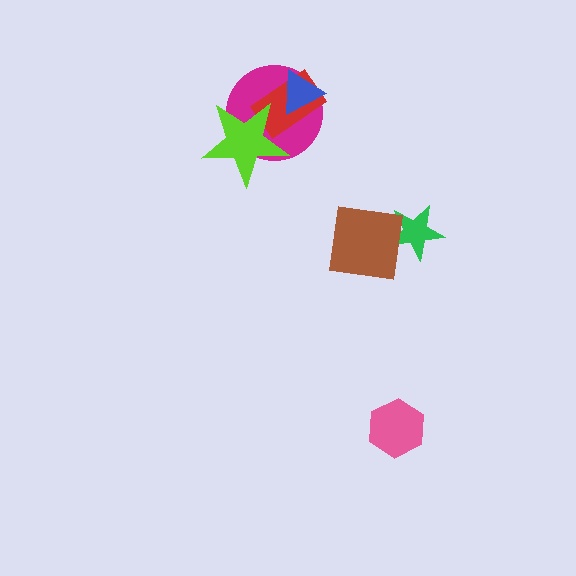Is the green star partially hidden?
Yes, it is partially covered by another shape.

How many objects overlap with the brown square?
1 object overlaps with the brown square.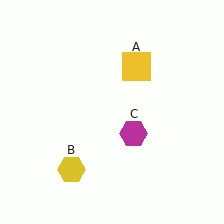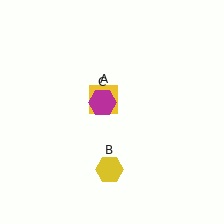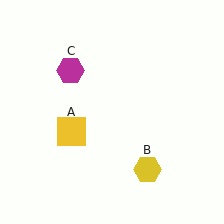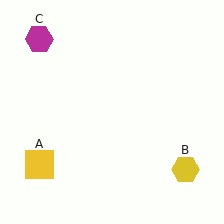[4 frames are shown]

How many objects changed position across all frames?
3 objects changed position: yellow square (object A), yellow hexagon (object B), magenta hexagon (object C).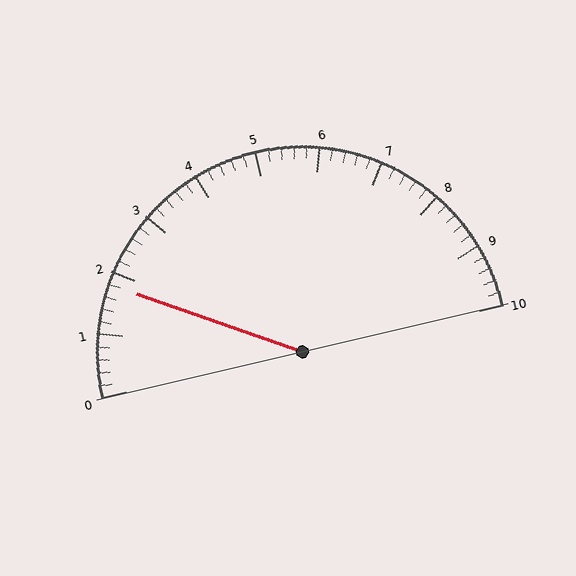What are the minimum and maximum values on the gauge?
The gauge ranges from 0 to 10.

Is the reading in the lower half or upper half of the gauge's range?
The reading is in the lower half of the range (0 to 10).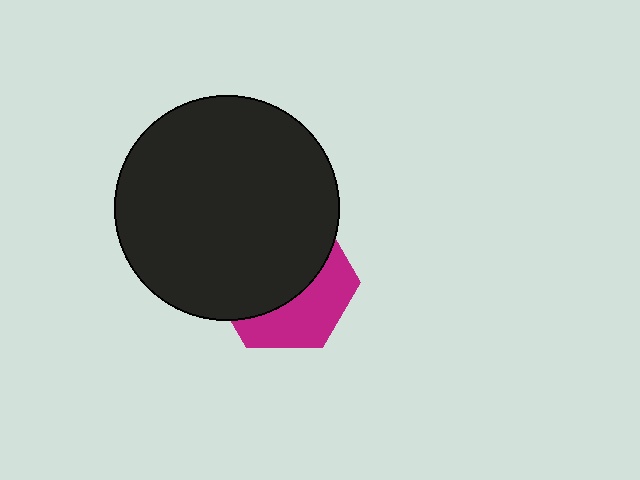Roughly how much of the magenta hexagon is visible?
A small part of it is visible (roughly 39%).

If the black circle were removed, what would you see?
You would see the complete magenta hexagon.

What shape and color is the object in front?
The object in front is a black circle.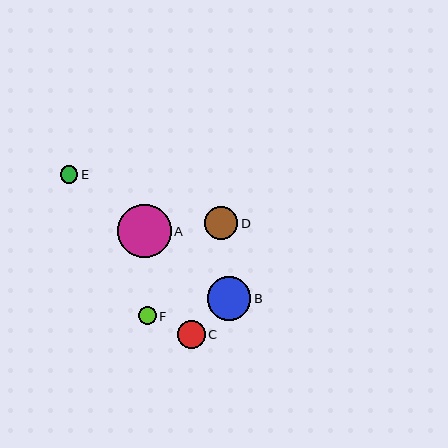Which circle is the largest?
Circle A is the largest with a size of approximately 53 pixels.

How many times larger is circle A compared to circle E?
Circle A is approximately 3.1 times the size of circle E.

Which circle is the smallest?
Circle E is the smallest with a size of approximately 17 pixels.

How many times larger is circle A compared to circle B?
Circle A is approximately 1.2 times the size of circle B.